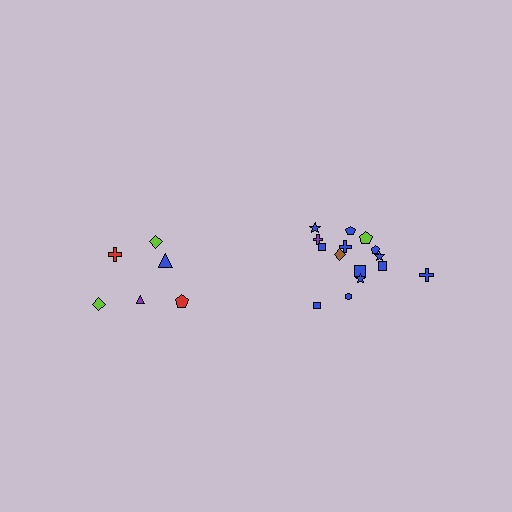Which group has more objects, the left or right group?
The right group.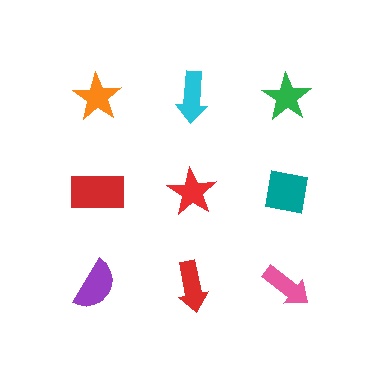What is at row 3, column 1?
A purple semicircle.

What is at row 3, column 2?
A red arrow.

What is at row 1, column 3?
A green star.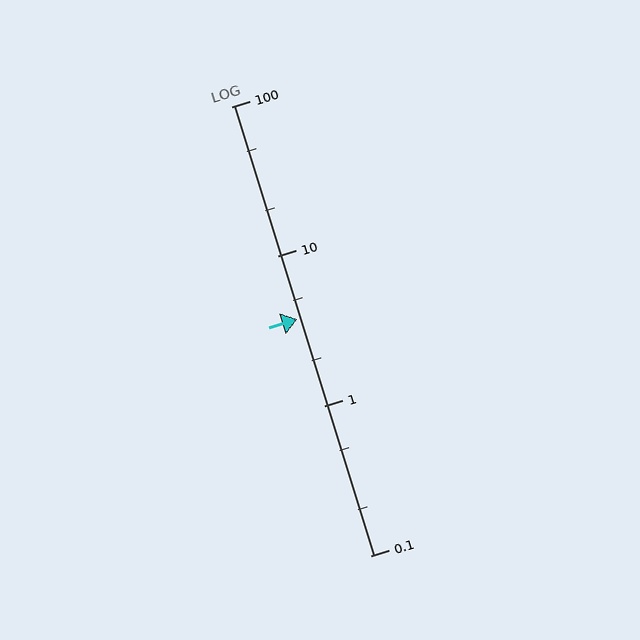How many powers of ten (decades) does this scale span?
The scale spans 3 decades, from 0.1 to 100.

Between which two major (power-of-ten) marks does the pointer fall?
The pointer is between 1 and 10.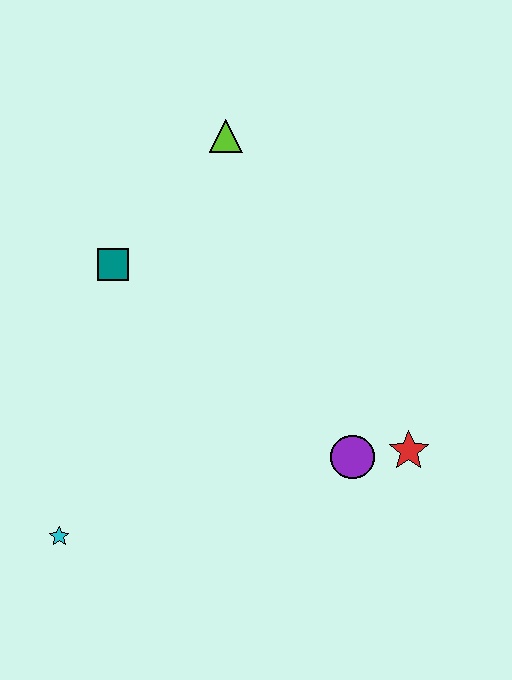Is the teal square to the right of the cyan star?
Yes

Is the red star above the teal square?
No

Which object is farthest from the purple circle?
The lime triangle is farthest from the purple circle.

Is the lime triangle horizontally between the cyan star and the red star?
Yes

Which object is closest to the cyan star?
The teal square is closest to the cyan star.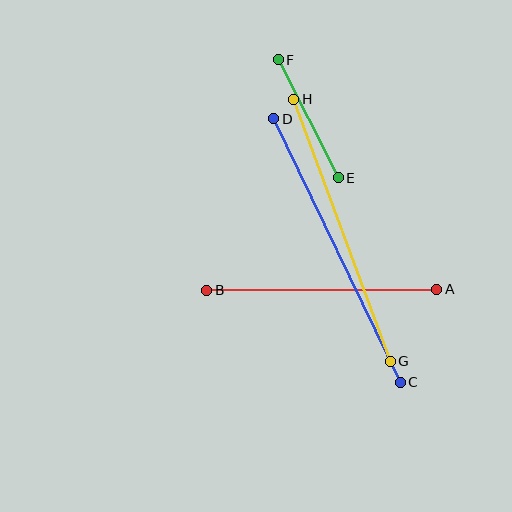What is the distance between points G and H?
The distance is approximately 279 pixels.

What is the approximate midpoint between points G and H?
The midpoint is at approximately (342, 230) pixels.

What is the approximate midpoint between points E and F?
The midpoint is at approximately (308, 119) pixels.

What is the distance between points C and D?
The distance is approximately 292 pixels.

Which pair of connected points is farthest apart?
Points C and D are farthest apart.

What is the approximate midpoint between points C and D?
The midpoint is at approximately (337, 250) pixels.